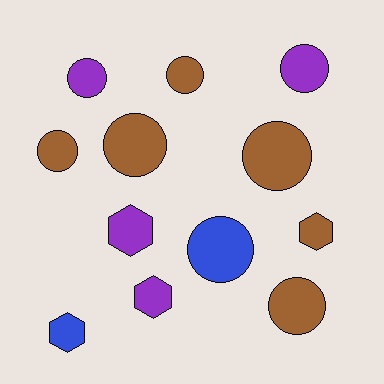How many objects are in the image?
There are 12 objects.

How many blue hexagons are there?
There is 1 blue hexagon.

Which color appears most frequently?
Brown, with 6 objects.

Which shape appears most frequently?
Circle, with 8 objects.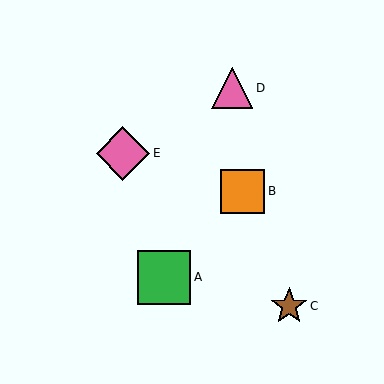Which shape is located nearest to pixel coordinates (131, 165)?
The pink diamond (labeled E) at (123, 153) is nearest to that location.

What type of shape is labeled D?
Shape D is a pink triangle.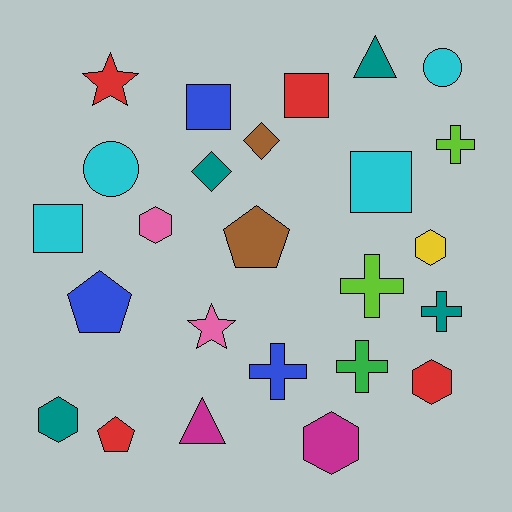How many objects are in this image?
There are 25 objects.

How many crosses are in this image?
There are 5 crosses.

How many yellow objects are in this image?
There is 1 yellow object.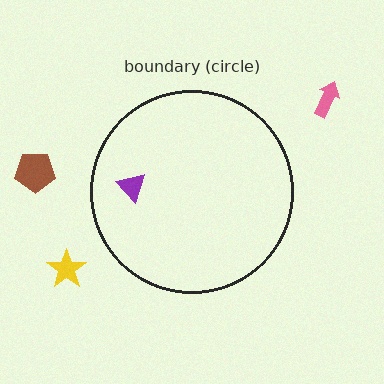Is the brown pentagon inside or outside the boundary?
Outside.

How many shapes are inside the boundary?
1 inside, 3 outside.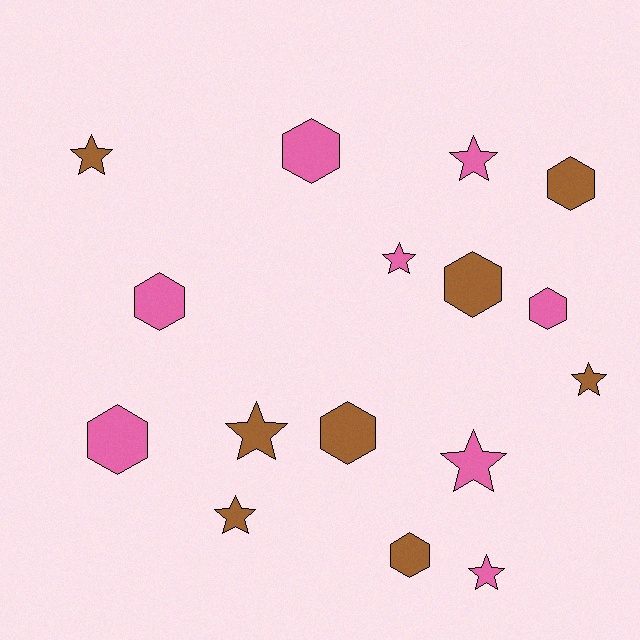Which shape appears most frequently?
Star, with 8 objects.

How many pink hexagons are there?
There are 4 pink hexagons.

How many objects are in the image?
There are 16 objects.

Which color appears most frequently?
Brown, with 8 objects.